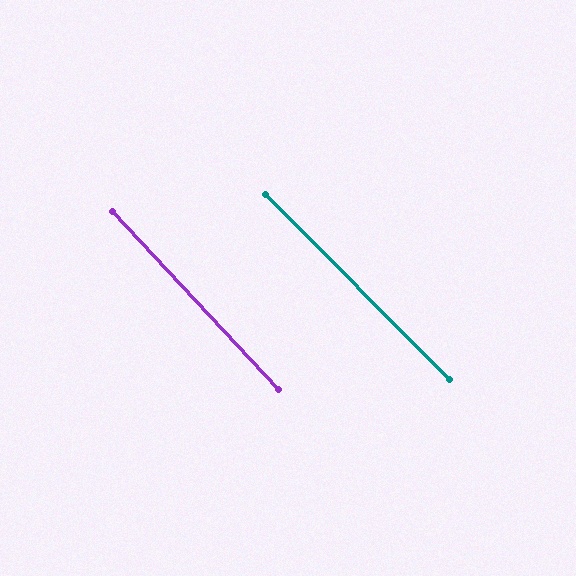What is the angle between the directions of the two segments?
Approximately 2 degrees.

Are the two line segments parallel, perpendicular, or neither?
Parallel — their directions differ by only 1.9°.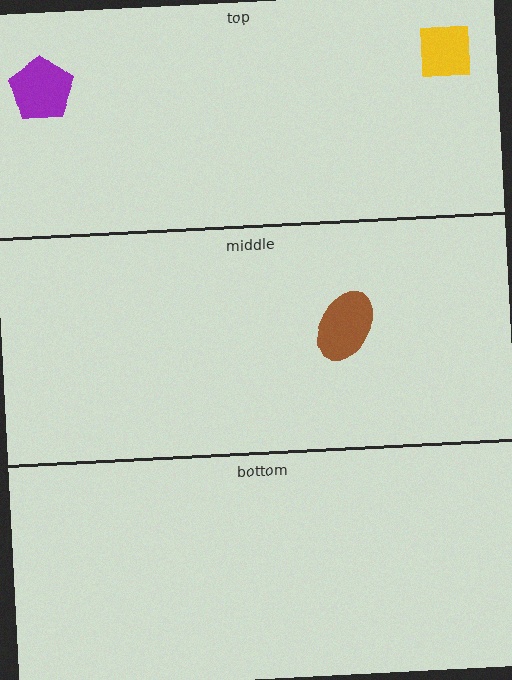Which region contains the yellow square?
The top region.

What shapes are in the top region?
The purple pentagon, the yellow square.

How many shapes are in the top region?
2.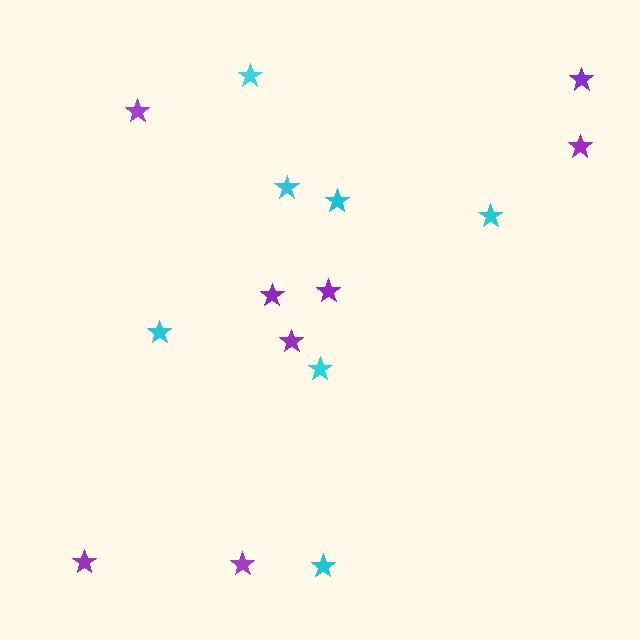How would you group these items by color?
There are 2 groups: one group of cyan stars (7) and one group of purple stars (8).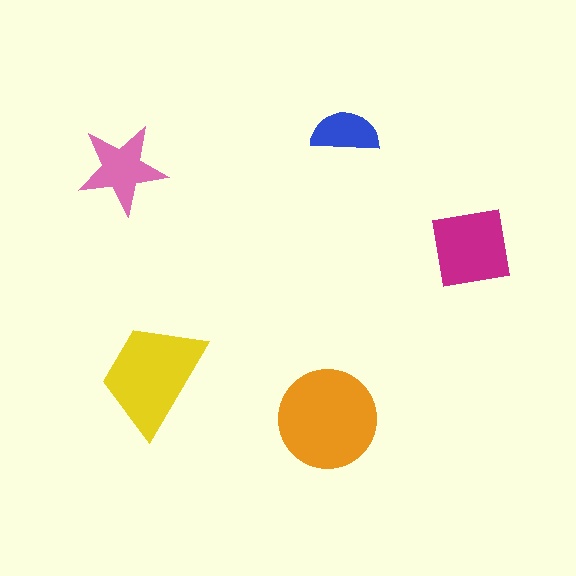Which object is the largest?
The orange circle.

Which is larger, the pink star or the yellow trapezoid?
The yellow trapezoid.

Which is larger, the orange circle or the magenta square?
The orange circle.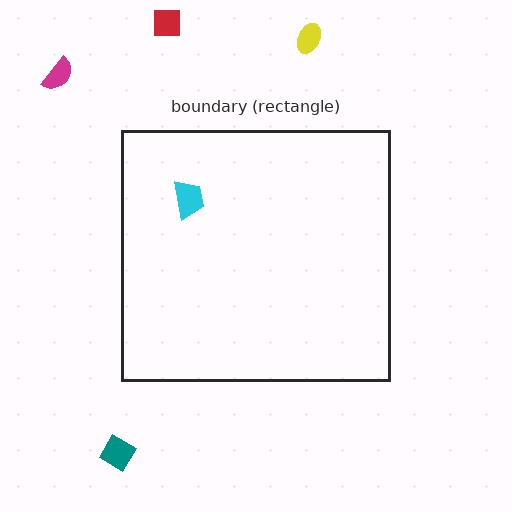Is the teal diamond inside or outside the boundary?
Outside.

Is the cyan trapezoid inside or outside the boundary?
Inside.